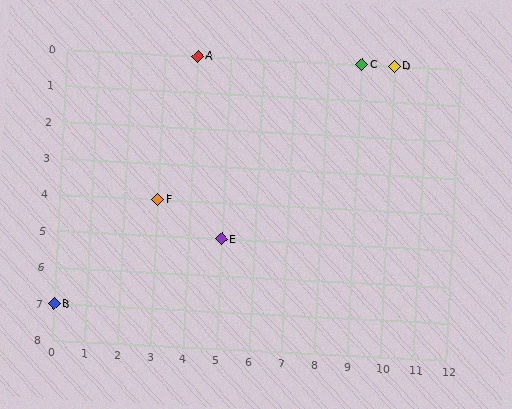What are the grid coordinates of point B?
Point B is at grid coordinates (0, 7).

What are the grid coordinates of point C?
Point C is at grid coordinates (9, 0).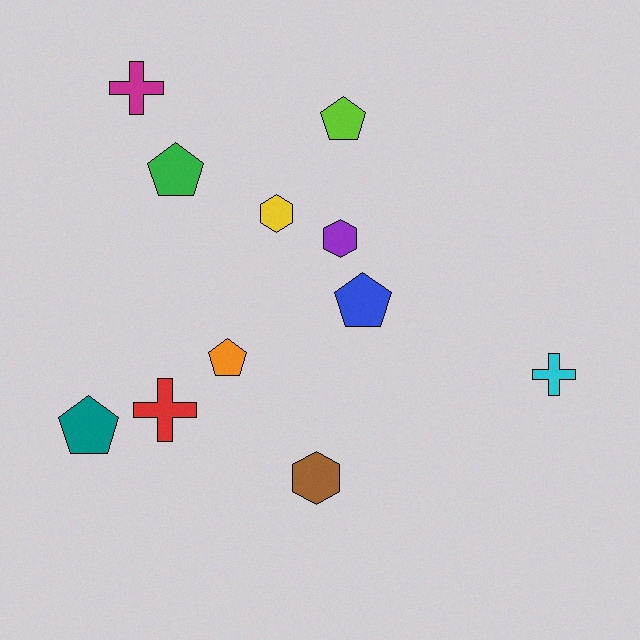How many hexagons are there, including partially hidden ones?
There are 3 hexagons.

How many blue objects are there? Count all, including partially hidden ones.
There is 1 blue object.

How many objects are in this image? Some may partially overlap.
There are 11 objects.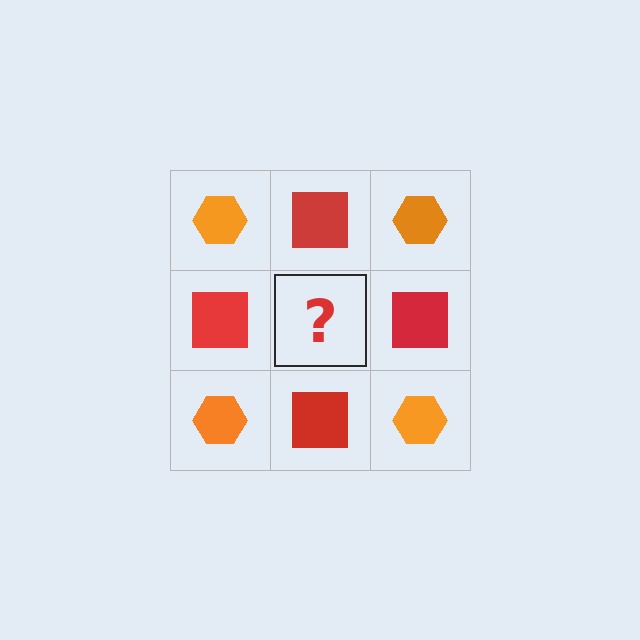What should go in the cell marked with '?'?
The missing cell should contain an orange hexagon.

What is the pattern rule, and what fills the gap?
The rule is that it alternates orange hexagon and red square in a checkerboard pattern. The gap should be filled with an orange hexagon.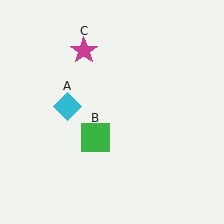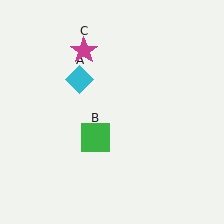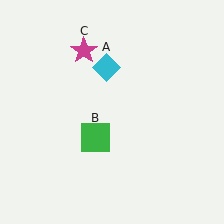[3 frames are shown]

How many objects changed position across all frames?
1 object changed position: cyan diamond (object A).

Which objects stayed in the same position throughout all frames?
Green square (object B) and magenta star (object C) remained stationary.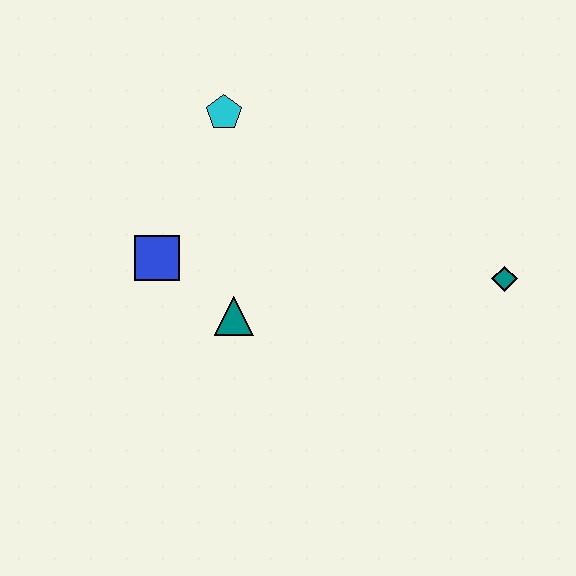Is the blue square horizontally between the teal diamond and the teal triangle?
No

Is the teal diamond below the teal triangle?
No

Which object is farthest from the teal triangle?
The teal diamond is farthest from the teal triangle.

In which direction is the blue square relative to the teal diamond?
The blue square is to the left of the teal diamond.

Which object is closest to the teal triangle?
The blue square is closest to the teal triangle.